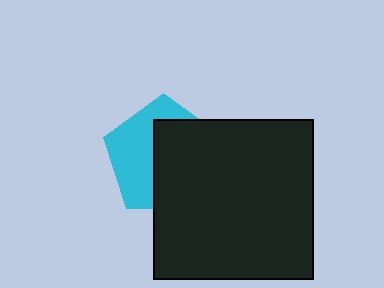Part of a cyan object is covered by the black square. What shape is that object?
It is a pentagon.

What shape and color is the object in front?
The object in front is a black square.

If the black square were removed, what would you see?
You would see the complete cyan pentagon.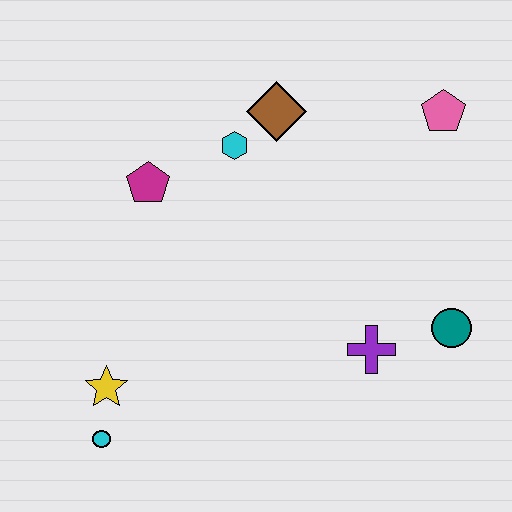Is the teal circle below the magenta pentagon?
Yes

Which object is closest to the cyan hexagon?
The brown diamond is closest to the cyan hexagon.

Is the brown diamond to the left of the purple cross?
Yes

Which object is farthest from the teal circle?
The cyan circle is farthest from the teal circle.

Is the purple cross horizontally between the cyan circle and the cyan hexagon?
No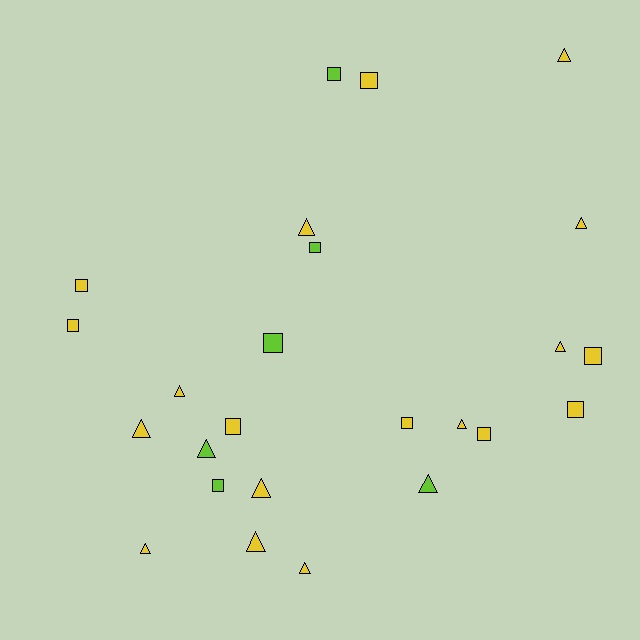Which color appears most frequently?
Yellow, with 19 objects.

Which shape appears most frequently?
Triangle, with 13 objects.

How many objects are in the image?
There are 25 objects.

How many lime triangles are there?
There are 2 lime triangles.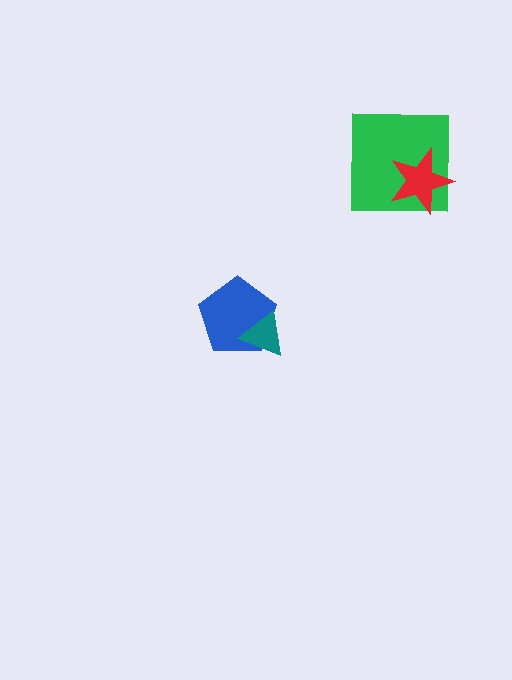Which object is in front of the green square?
The red star is in front of the green square.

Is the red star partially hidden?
No, no other shape covers it.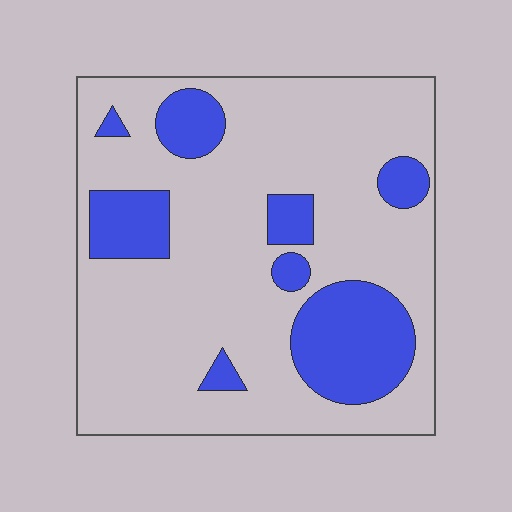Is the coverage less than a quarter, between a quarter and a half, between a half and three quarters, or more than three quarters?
Less than a quarter.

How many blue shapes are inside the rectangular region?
8.